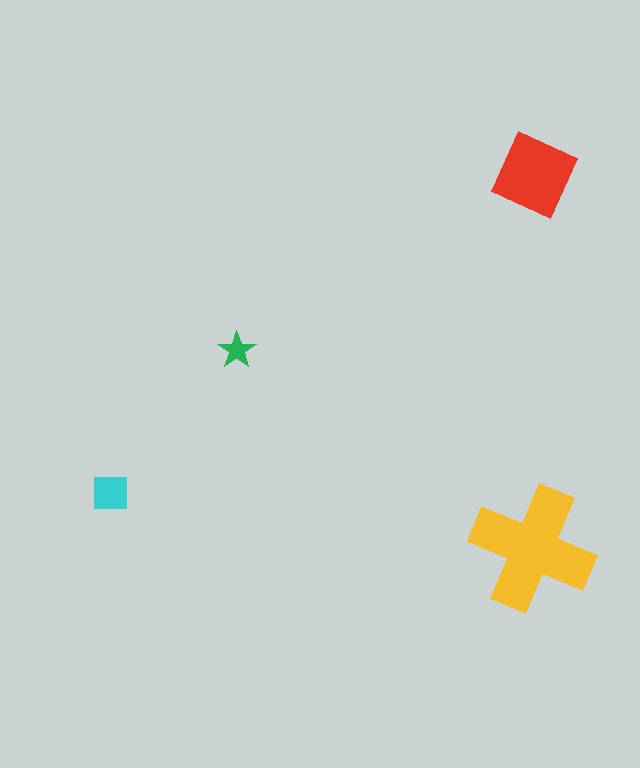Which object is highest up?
The red diamond is topmost.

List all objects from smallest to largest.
The green star, the cyan square, the red diamond, the yellow cross.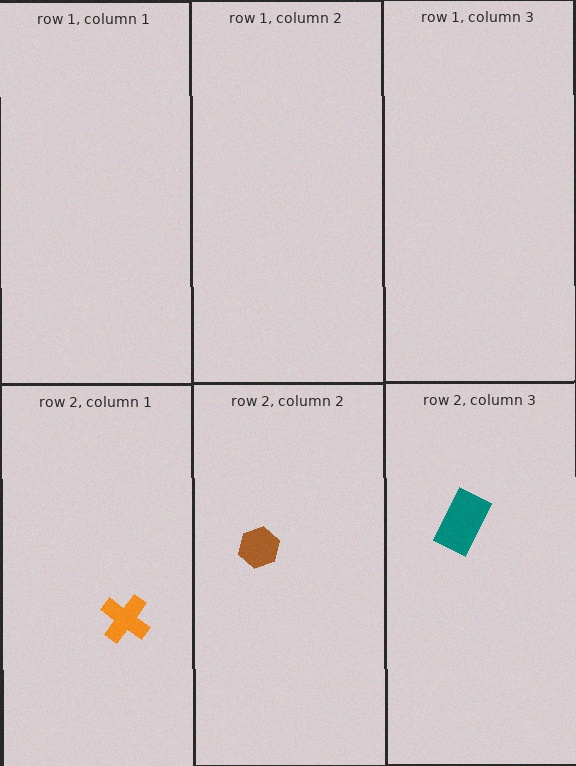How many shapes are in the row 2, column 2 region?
1.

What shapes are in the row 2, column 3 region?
The teal rectangle.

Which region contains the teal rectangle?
The row 2, column 3 region.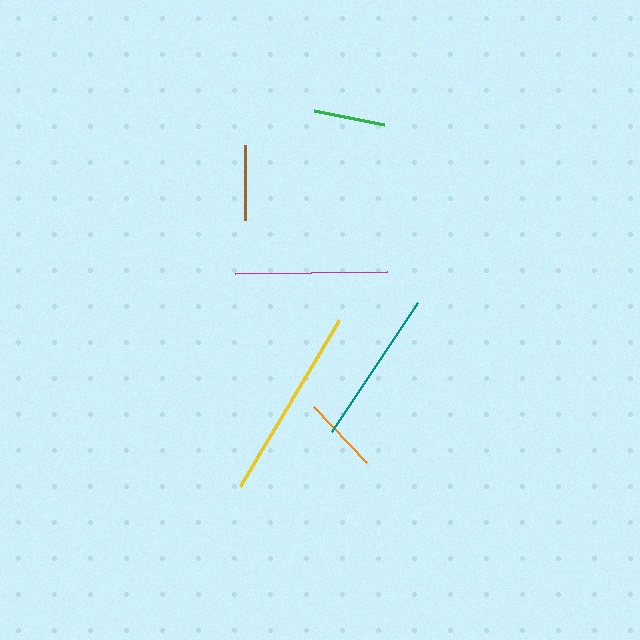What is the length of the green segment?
The green segment is approximately 72 pixels long.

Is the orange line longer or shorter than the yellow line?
The yellow line is longer than the orange line.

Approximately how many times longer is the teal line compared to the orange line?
The teal line is approximately 2.0 times the length of the orange line.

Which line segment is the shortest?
The green line is the shortest at approximately 72 pixels.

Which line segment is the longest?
The yellow line is the longest at approximately 193 pixels.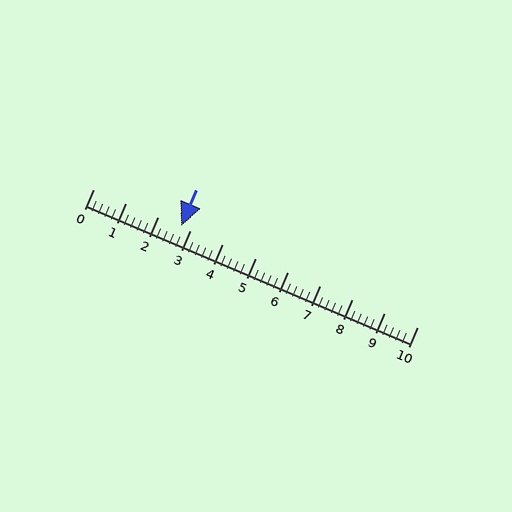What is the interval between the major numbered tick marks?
The major tick marks are spaced 1 units apart.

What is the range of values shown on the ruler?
The ruler shows values from 0 to 10.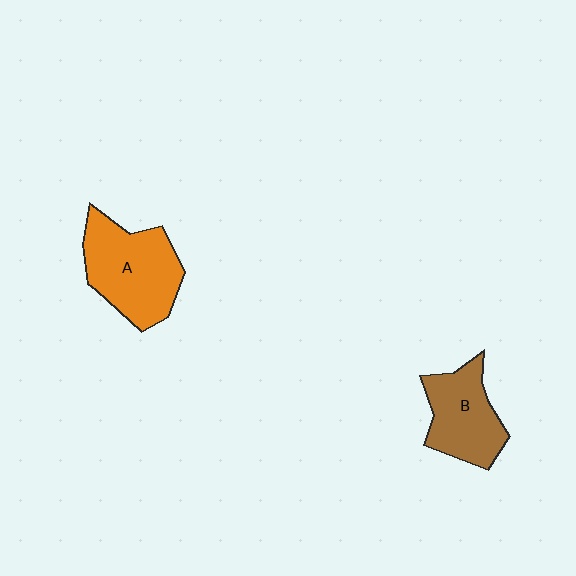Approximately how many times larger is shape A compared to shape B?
Approximately 1.3 times.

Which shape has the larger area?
Shape A (orange).